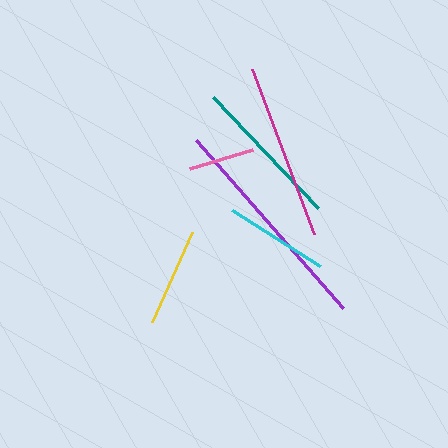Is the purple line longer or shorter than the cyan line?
The purple line is longer than the cyan line.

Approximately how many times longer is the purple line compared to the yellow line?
The purple line is approximately 2.3 times the length of the yellow line.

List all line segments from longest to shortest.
From longest to shortest: purple, magenta, teal, cyan, yellow, pink.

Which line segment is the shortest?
The pink line is the shortest at approximately 66 pixels.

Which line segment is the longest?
The purple line is the longest at approximately 223 pixels.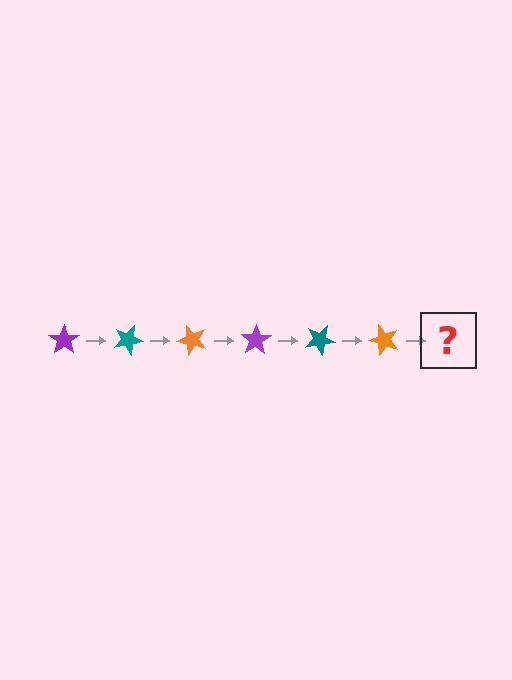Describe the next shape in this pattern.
It should be a purple star, rotated 150 degrees from the start.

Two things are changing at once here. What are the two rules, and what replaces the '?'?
The two rules are that it rotates 25 degrees each step and the color cycles through purple, teal, and orange. The '?' should be a purple star, rotated 150 degrees from the start.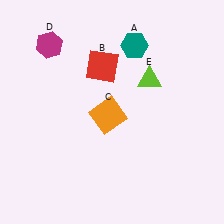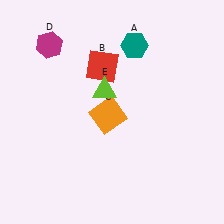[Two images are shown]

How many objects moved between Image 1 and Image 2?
1 object moved between the two images.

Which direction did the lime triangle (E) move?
The lime triangle (E) moved left.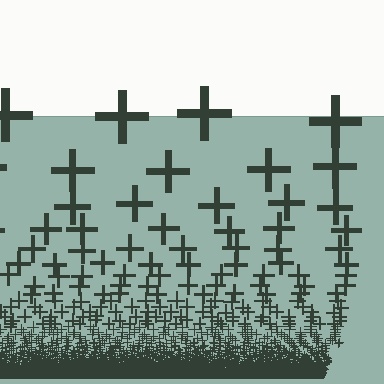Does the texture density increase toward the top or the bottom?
Density increases toward the bottom.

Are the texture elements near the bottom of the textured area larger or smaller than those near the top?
Smaller. The gradient is inverted — elements near the bottom are smaller and denser.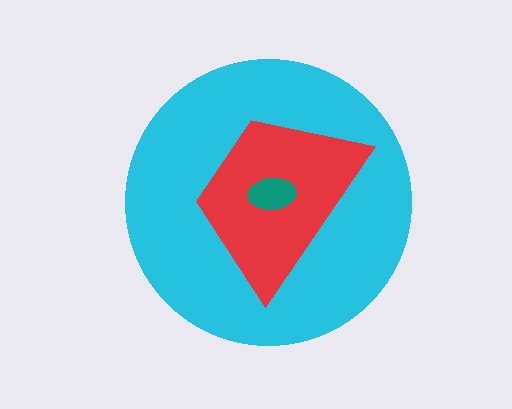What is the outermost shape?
The cyan circle.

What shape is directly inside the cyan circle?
The red trapezoid.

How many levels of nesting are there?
3.